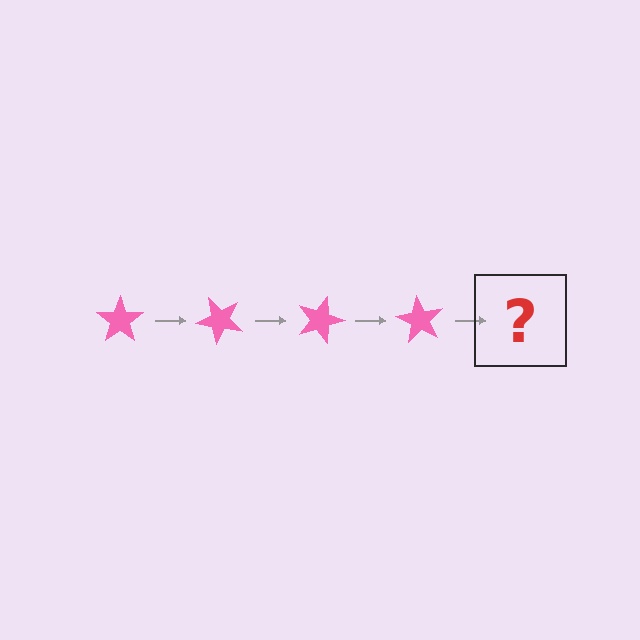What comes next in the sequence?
The next element should be a pink star rotated 180 degrees.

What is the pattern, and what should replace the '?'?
The pattern is that the star rotates 45 degrees each step. The '?' should be a pink star rotated 180 degrees.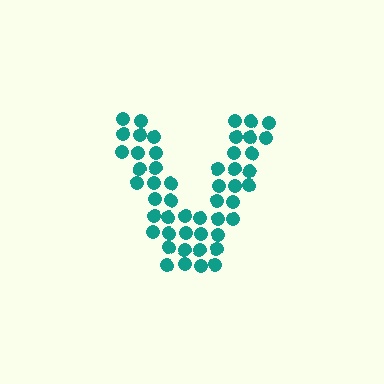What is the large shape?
The large shape is the letter V.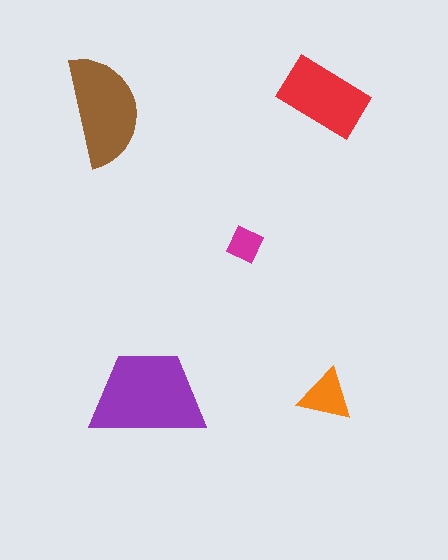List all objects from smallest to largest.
The magenta diamond, the orange triangle, the red rectangle, the brown semicircle, the purple trapezoid.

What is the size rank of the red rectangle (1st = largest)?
3rd.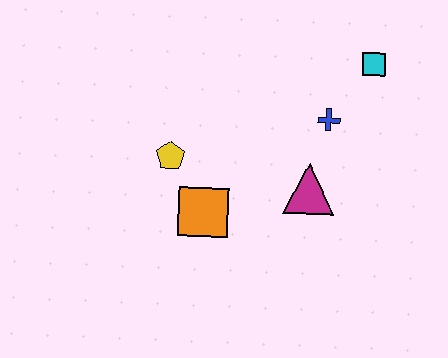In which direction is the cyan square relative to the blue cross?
The cyan square is above the blue cross.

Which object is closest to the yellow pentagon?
The orange square is closest to the yellow pentagon.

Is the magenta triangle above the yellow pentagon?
No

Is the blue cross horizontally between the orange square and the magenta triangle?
No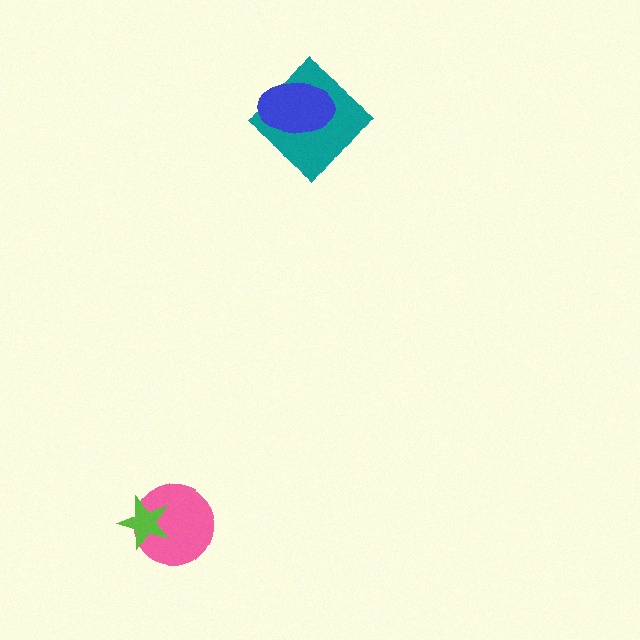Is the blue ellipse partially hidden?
No, no other shape covers it.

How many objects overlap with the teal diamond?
1 object overlaps with the teal diamond.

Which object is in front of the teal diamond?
The blue ellipse is in front of the teal diamond.